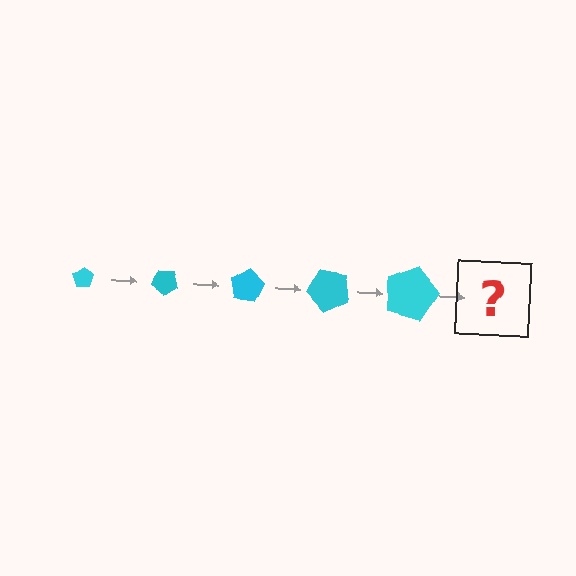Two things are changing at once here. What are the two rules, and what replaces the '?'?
The two rules are that the pentagon grows larger each step and it rotates 40 degrees each step. The '?' should be a pentagon, larger than the previous one and rotated 200 degrees from the start.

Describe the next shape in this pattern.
It should be a pentagon, larger than the previous one and rotated 200 degrees from the start.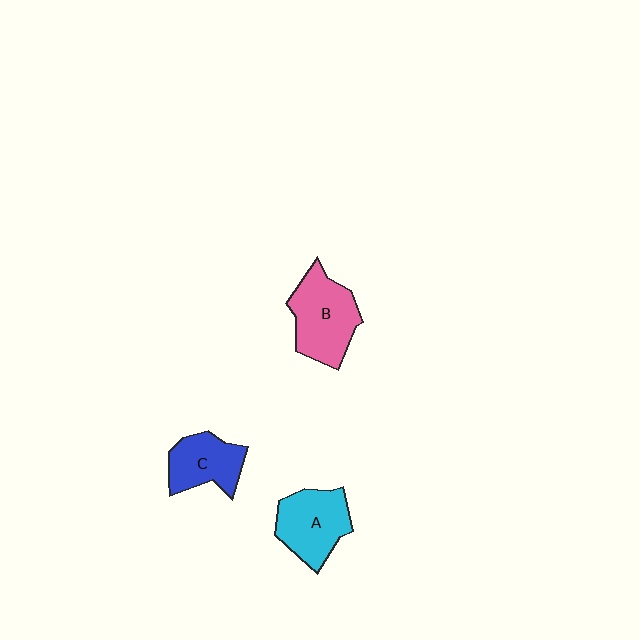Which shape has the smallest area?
Shape C (blue).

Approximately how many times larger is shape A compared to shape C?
Approximately 1.2 times.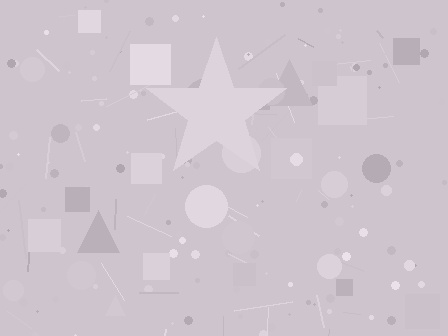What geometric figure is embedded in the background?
A star is embedded in the background.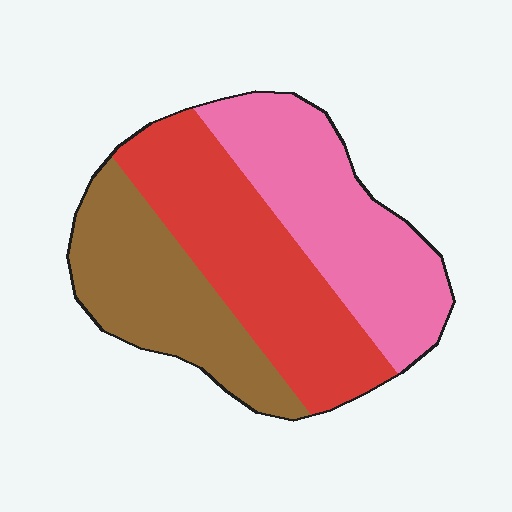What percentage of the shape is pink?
Pink covers 34% of the shape.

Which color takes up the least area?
Brown, at roughly 30%.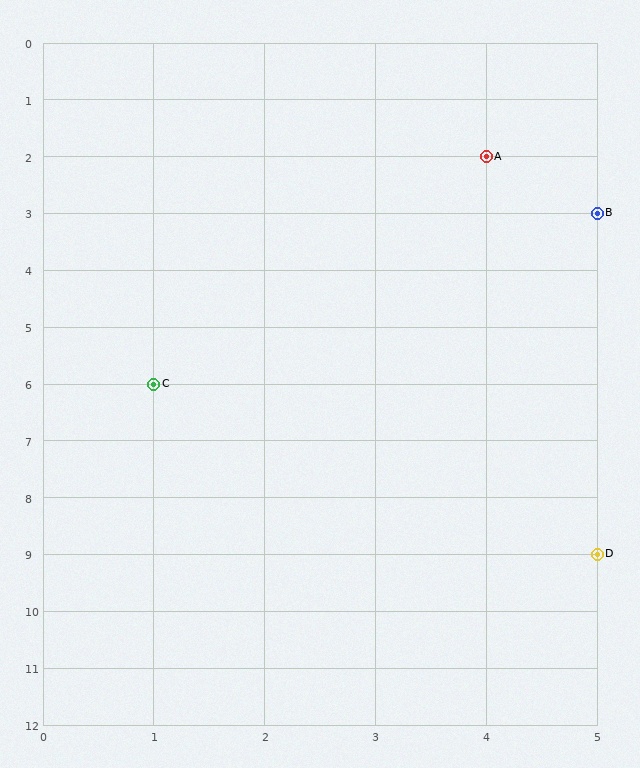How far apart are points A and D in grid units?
Points A and D are 1 column and 7 rows apart (about 7.1 grid units diagonally).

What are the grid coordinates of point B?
Point B is at grid coordinates (5, 3).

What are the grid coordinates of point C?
Point C is at grid coordinates (1, 6).